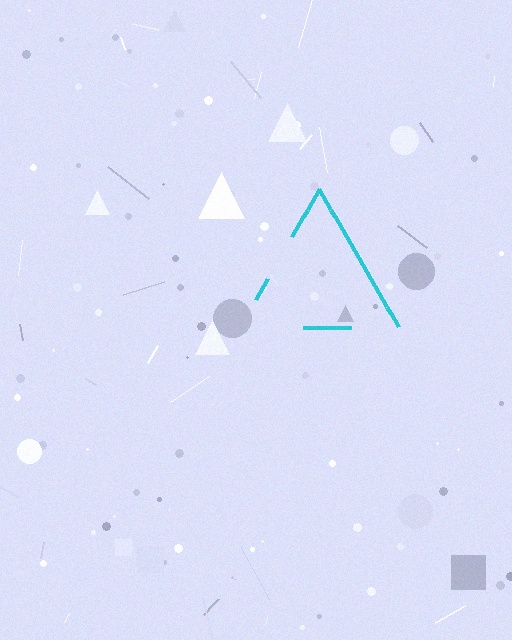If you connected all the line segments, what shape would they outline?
They would outline a triangle.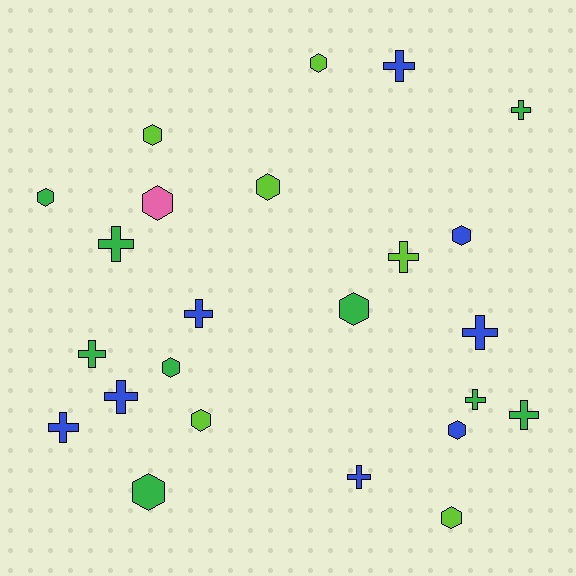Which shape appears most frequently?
Hexagon, with 12 objects.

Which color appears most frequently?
Green, with 9 objects.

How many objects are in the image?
There are 24 objects.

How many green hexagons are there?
There are 4 green hexagons.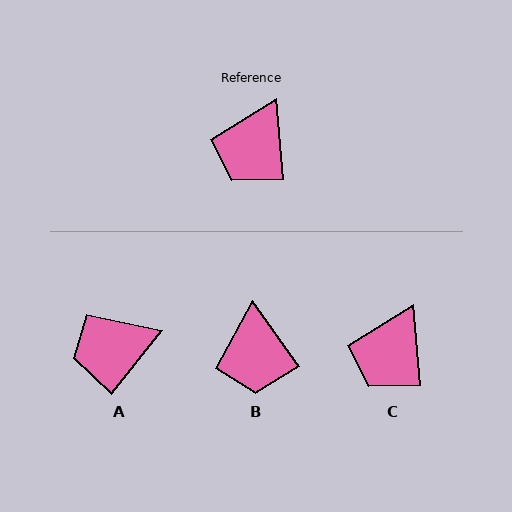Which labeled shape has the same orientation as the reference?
C.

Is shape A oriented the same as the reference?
No, it is off by about 43 degrees.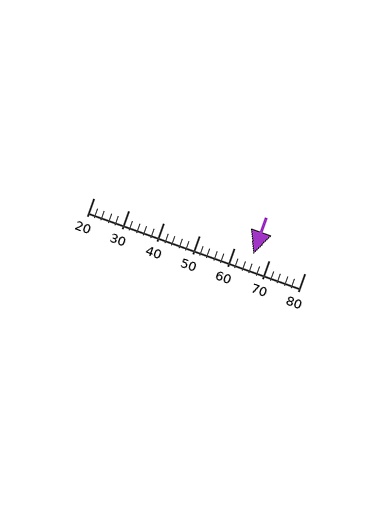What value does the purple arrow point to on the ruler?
The purple arrow points to approximately 66.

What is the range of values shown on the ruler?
The ruler shows values from 20 to 80.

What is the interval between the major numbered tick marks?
The major tick marks are spaced 10 units apart.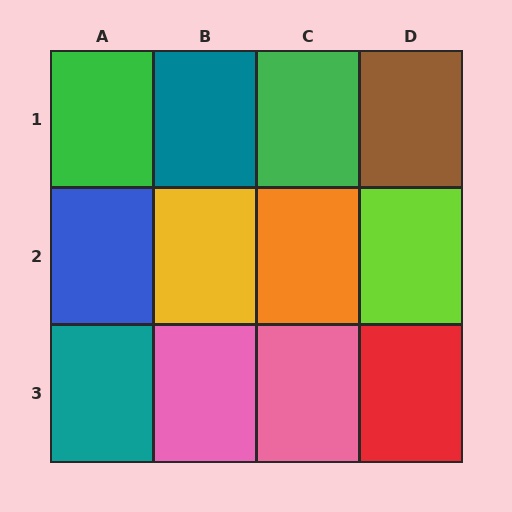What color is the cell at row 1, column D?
Brown.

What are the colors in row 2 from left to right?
Blue, yellow, orange, lime.